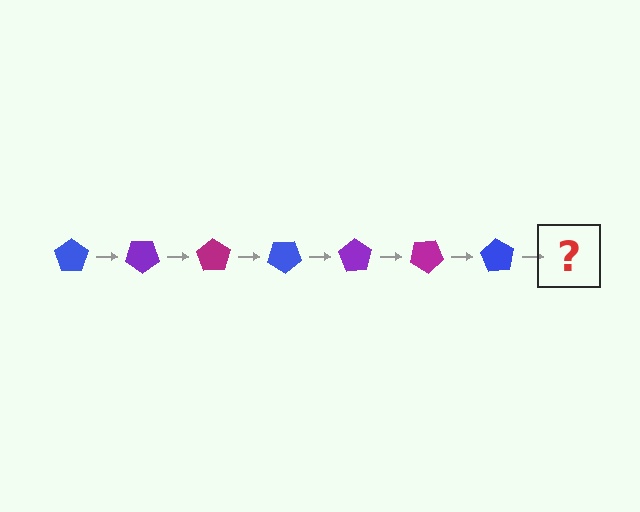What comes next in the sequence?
The next element should be a purple pentagon, rotated 245 degrees from the start.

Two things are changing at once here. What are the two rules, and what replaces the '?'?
The two rules are that it rotates 35 degrees each step and the color cycles through blue, purple, and magenta. The '?' should be a purple pentagon, rotated 245 degrees from the start.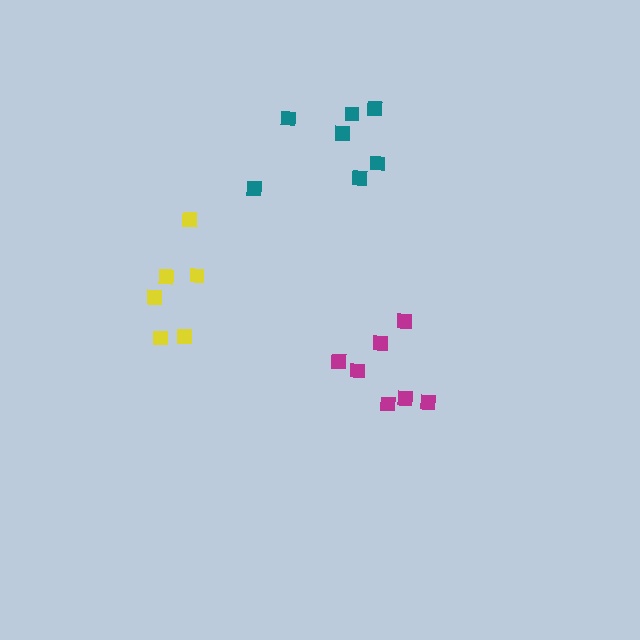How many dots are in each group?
Group 1: 7 dots, Group 2: 6 dots, Group 3: 7 dots (20 total).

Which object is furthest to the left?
The yellow cluster is leftmost.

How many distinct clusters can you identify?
There are 3 distinct clusters.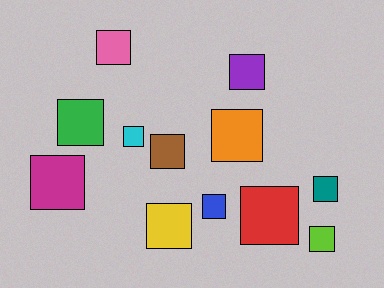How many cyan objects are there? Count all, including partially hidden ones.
There is 1 cyan object.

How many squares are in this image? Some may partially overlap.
There are 12 squares.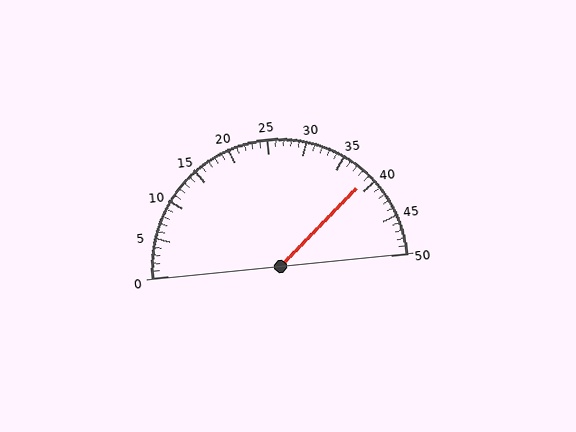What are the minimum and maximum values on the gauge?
The gauge ranges from 0 to 50.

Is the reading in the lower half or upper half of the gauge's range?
The reading is in the upper half of the range (0 to 50).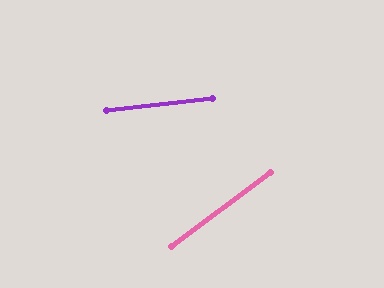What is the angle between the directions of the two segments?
Approximately 30 degrees.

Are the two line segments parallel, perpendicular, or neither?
Neither parallel nor perpendicular — they differ by about 30°.